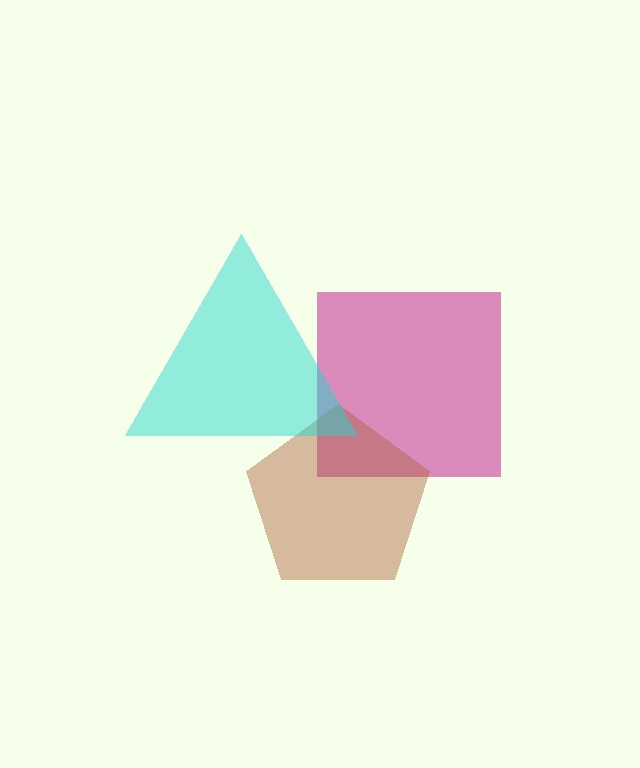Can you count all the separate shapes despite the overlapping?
Yes, there are 3 separate shapes.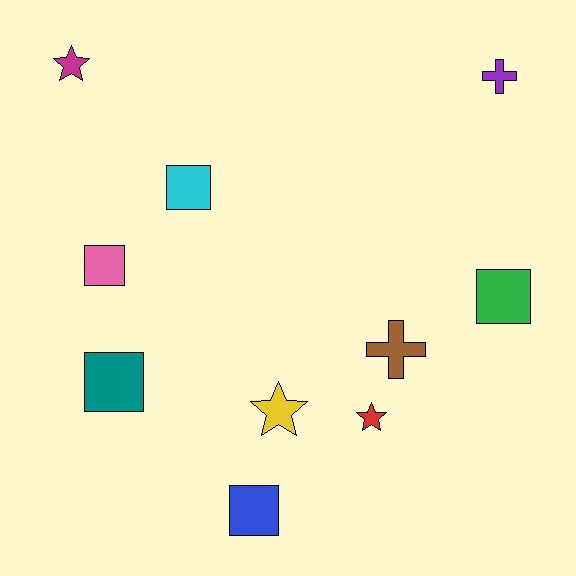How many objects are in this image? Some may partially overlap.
There are 10 objects.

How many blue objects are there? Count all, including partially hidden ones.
There is 1 blue object.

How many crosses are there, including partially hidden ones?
There are 2 crosses.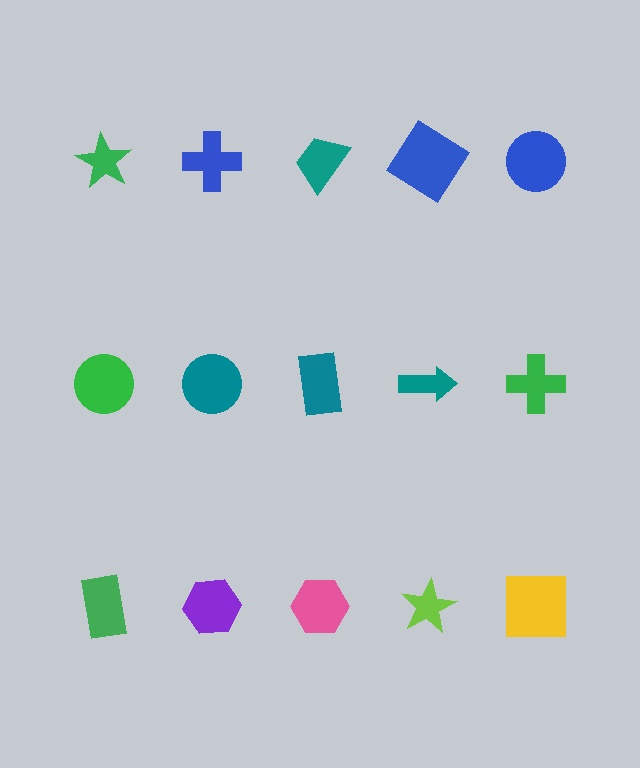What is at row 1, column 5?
A blue circle.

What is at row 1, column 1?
A green star.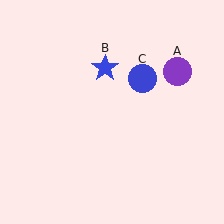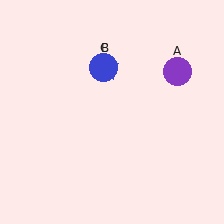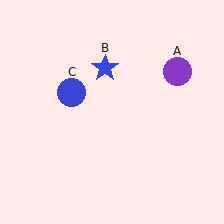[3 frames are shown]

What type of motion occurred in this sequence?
The blue circle (object C) rotated counterclockwise around the center of the scene.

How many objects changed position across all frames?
1 object changed position: blue circle (object C).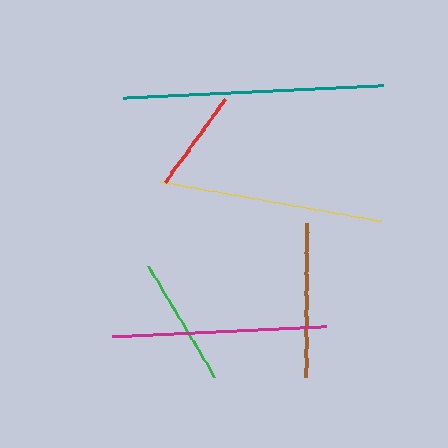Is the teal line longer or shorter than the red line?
The teal line is longer than the red line.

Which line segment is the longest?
The teal line is the longest at approximately 259 pixels.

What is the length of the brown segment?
The brown segment is approximately 155 pixels long.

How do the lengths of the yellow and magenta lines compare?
The yellow and magenta lines are approximately the same length.